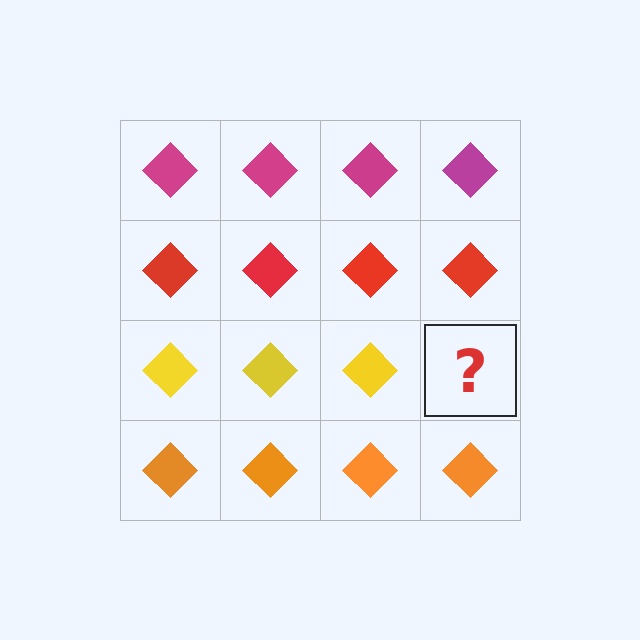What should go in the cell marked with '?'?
The missing cell should contain a yellow diamond.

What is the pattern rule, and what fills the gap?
The rule is that each row has a consistent color. The gap should be filled with a yellow diamond.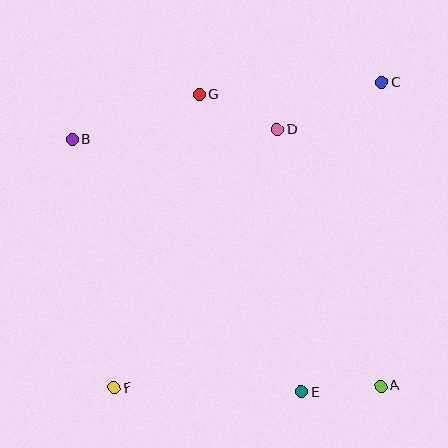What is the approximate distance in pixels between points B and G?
The distance between B and G is approximately 135 pixels.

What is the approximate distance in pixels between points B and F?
The distance between B and F is approximately 251 pixels.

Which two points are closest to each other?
Points A and E are closest to each other.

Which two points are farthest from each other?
Points C and F are farthest from each other.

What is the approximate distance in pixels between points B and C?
The distance between B and C is approximately 315 pixels.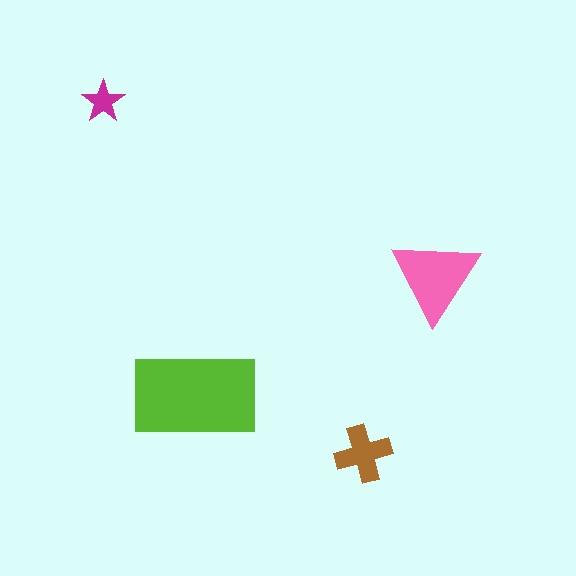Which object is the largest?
The lime rectangle.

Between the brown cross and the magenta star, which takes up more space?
The brown cross.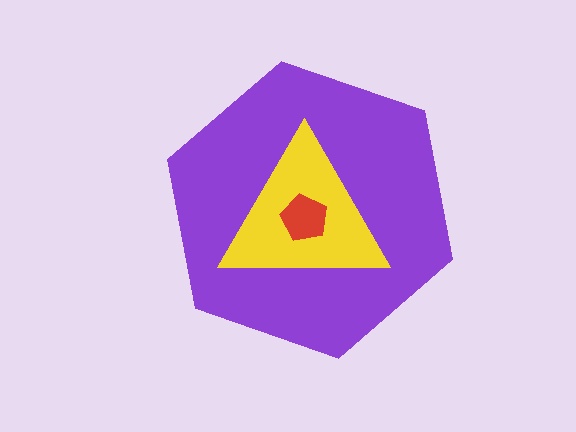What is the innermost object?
The red pentagon.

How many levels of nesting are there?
3.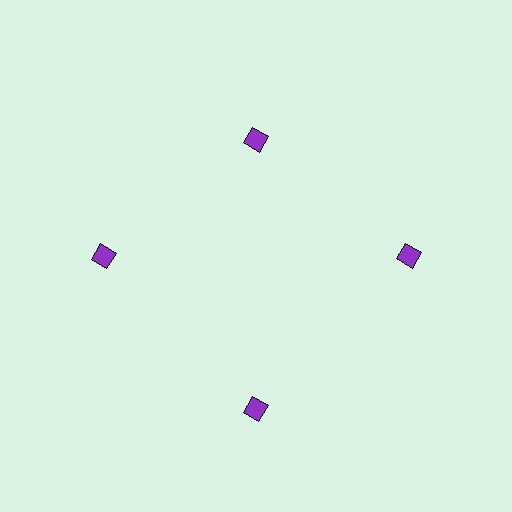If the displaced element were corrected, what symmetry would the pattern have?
It would have 4-fold rotational symmetry — the pattern would map onto itself every 90 degrees.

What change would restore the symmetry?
The symmetry would be restored by moving it outward, back onto the ring so that all 4 diamonds sit at equal angles and equal distance from the center.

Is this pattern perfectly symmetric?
No. The 4 purple diamonds are arranged in a ring, but one element near the 12 o'clock position is pulled inward toward the center, breaking the 4-fold rotational symmetry.